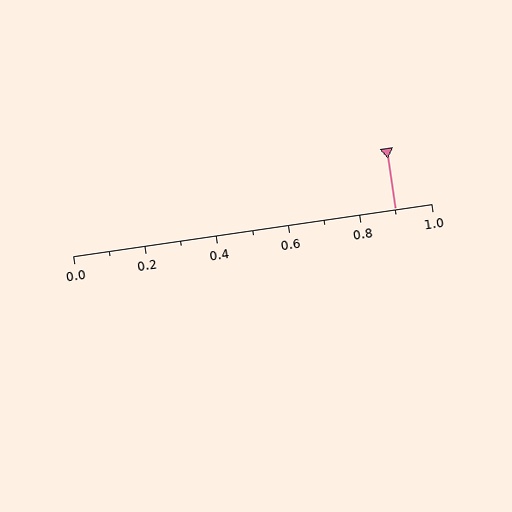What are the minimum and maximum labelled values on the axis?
The axis runs from 0.0 to 1.0.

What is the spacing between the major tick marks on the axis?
The major ticks are spaced 0.2 apart.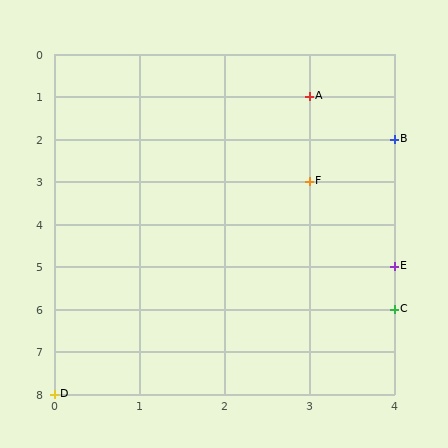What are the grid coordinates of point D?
Point D is at grid coordinates (0, 8).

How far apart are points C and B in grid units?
Points C and B are 4 rows apart.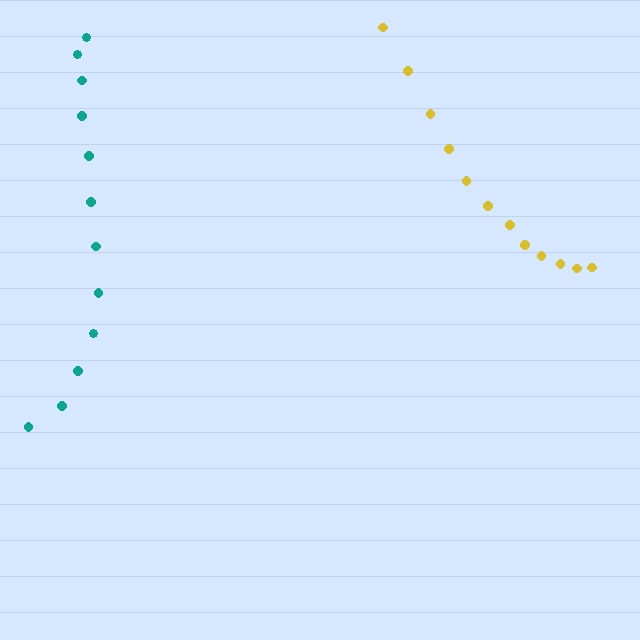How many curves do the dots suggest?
There are 2 distinct paths.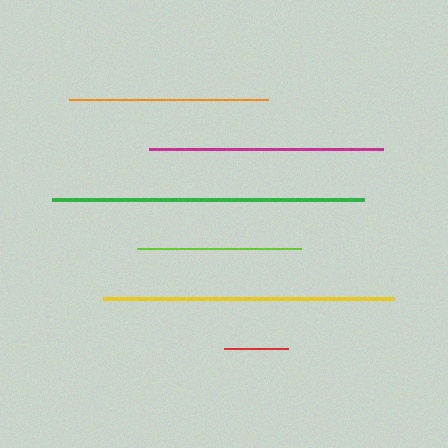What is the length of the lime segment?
The lime segment is approximately 164 pixels long.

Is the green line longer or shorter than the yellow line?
The green line is longer than the yellow line.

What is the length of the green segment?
The green segment is approximately 312 pixels long.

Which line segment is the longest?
The green line is the longest at approximately 312 pixels.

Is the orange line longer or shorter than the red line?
The orange line is longer than the red line.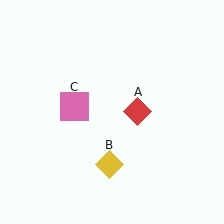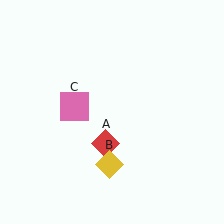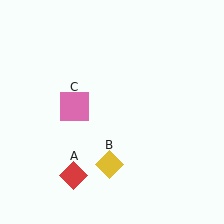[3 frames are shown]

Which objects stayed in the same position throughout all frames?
Yellow diamond (object B) and pink square (object C) remained stationary.